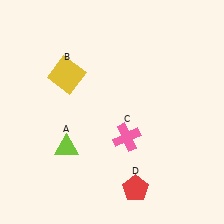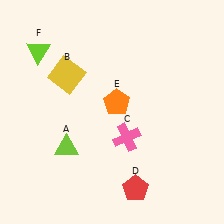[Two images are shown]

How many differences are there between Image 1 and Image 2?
There are 2 differences between the two images.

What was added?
An orange pentagon (E), a lime triangle (F) were added in Image 2.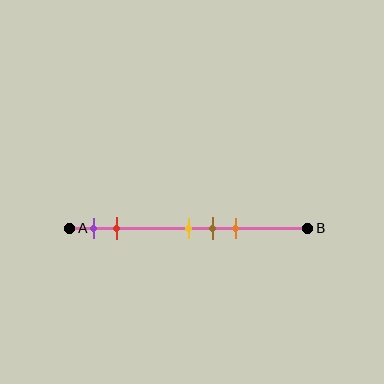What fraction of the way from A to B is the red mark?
The red mark is approximately 20% (0.2) of the way from A to B.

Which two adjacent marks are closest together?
The yellow and brown marks are the closest adjacent pair.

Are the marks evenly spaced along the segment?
No, the marks are not evenly spaced.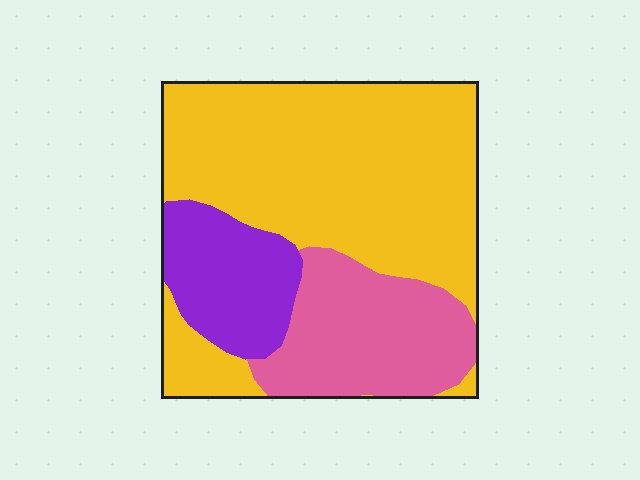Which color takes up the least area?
Purple, at roughly 15%.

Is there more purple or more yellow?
Yellow.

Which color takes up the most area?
Yellow, at roughly 60%.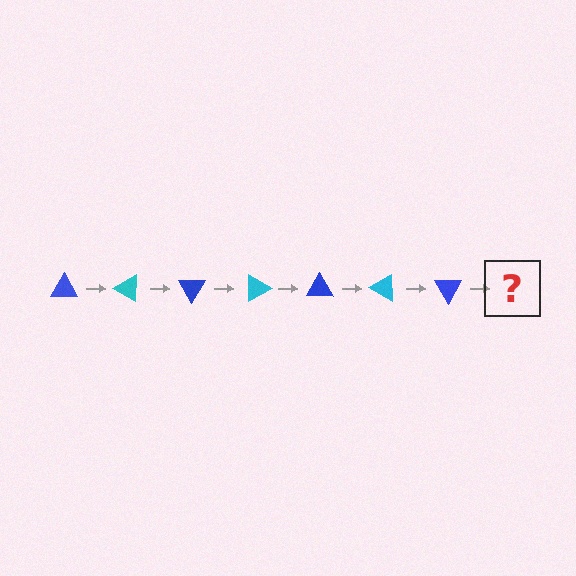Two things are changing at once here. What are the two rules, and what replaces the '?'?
The two rules are that it rotates 30 degrees each step and the color cycles through blue and cyan. The '?' should be a cyan triangle, rotated 210 degrees from the start.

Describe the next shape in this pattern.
It should be a cyan triangle, rotated 210 degrees from the start.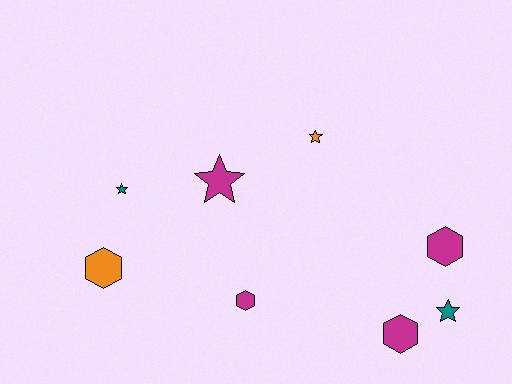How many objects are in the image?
There are 8 objects.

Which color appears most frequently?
Magenta, with 4 objects.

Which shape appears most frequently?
Hexagon, with 4 objects.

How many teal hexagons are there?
There are no teal hexagons.